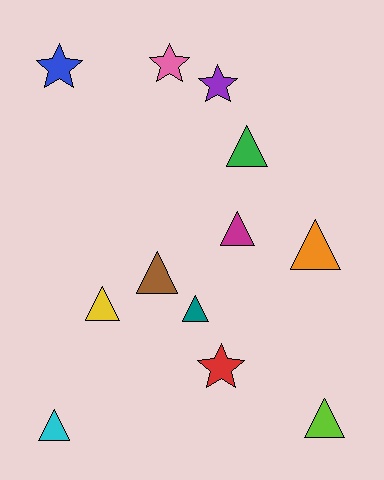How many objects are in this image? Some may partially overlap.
There are 12 objects.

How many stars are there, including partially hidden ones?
There are 4 stars.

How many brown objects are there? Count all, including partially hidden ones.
There is 1 brown object.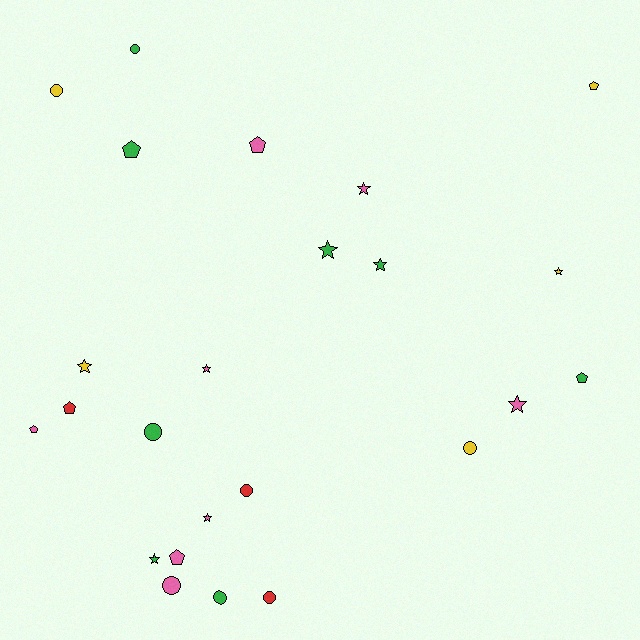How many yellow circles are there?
There are 2 yellow circles.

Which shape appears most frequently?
Star, with 9 objects.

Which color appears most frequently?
Green, with 8 objects.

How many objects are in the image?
There are 24 objects.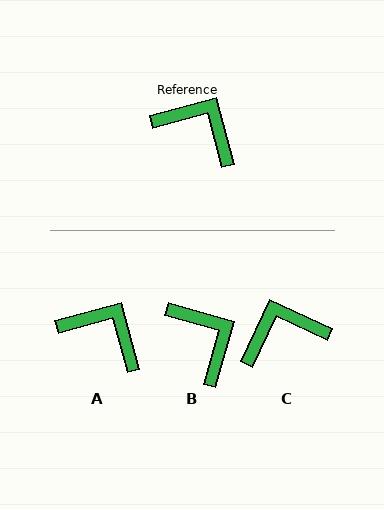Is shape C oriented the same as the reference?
No, it is off by about 50 degrees.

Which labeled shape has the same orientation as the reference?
A.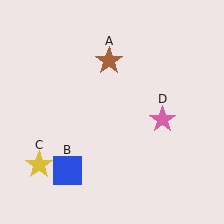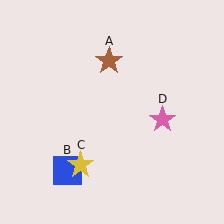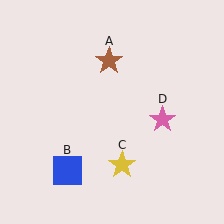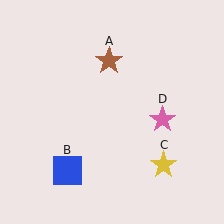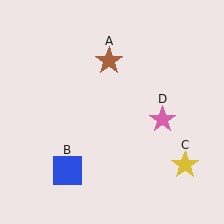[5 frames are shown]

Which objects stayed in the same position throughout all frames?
Brown star (object A) and blue square (object B) and pink star (object D) remained stationary.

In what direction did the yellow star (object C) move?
The yellow star (object C) moved right.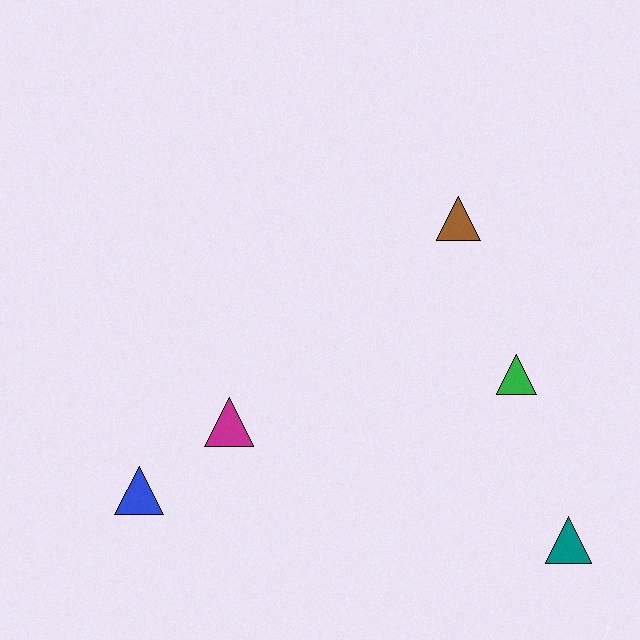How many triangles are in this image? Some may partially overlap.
There are 5 triangles.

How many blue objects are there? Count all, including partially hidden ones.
There is 1 blue object.